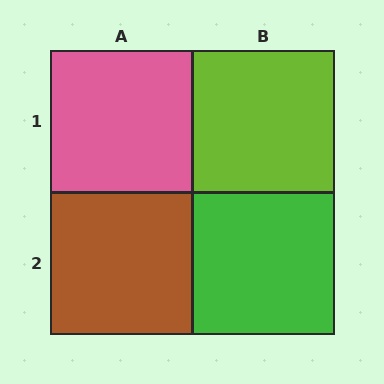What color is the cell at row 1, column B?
Lime.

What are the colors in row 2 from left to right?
Brown, green.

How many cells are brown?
1 cell is brown.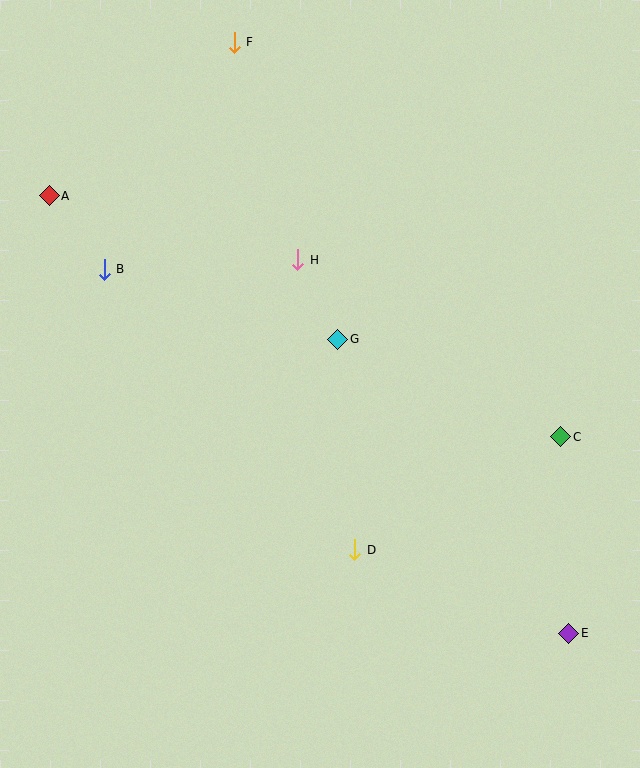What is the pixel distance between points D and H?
The distance between D and H is 296 pixels.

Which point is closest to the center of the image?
Point G at (338, 339) is closest to the center.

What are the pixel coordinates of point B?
Point B is at (104, 269).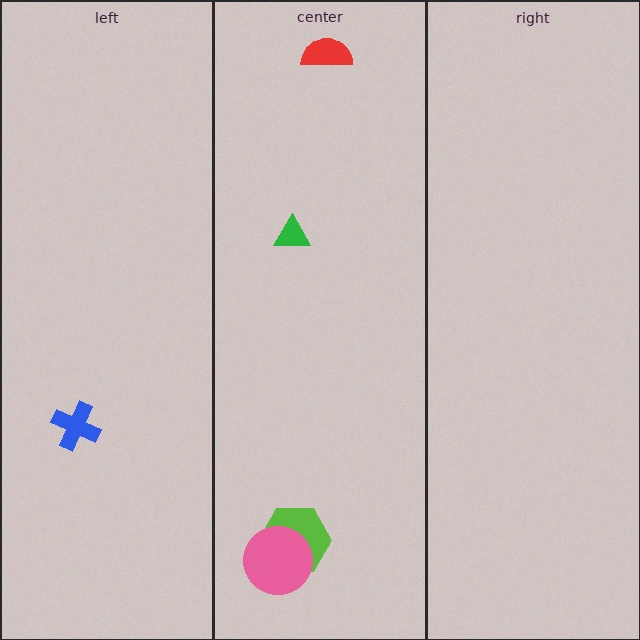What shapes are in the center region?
The lime hexagon, the pink circle, the red semicircle, the green triangle.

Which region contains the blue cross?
The left region.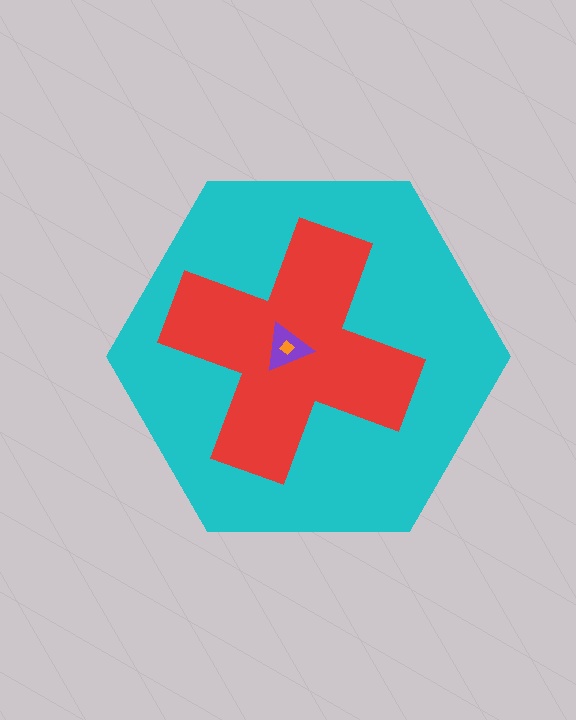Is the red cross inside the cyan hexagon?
Yes.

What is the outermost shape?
The cyan hexagon.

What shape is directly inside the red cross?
The purple triangle.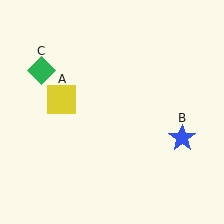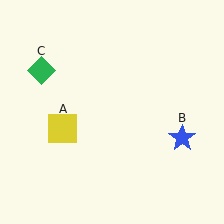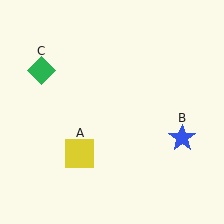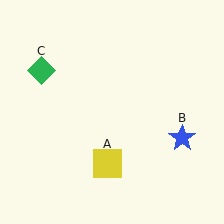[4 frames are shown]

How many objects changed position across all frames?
1 object changed position: yellow square (object A).